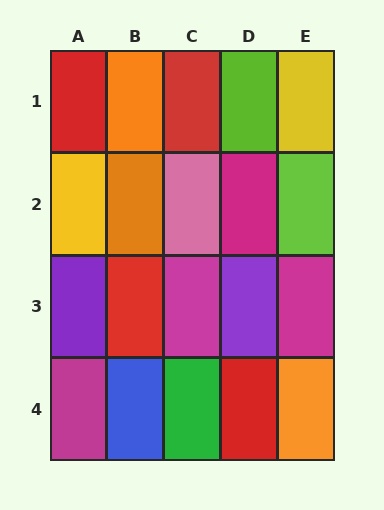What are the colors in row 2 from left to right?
Yellow, orange, pink, magenta, lime.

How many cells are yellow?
2 cells are yellow.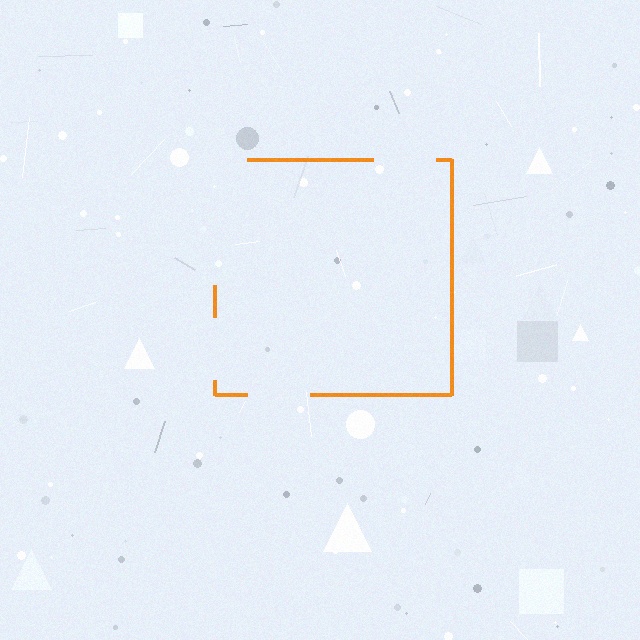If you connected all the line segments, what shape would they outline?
They would outline a square.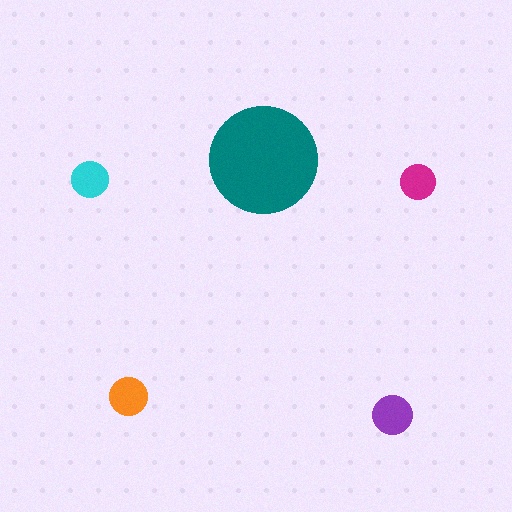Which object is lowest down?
The purple circle is bottommost.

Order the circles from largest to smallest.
the teal one, the purple one, the orange one, the cyan one, the magenta one.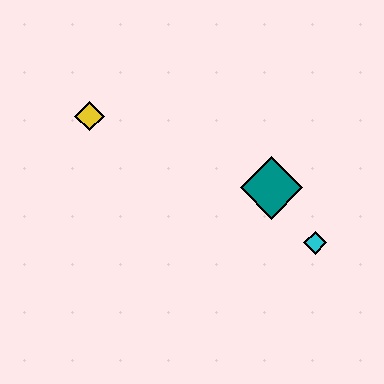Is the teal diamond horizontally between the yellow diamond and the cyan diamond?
Yes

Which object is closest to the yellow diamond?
The teal diamond is closest to the yellow diamond.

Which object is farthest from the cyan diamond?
The yellow diamond is farthest from the cyan diamond.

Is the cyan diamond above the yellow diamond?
No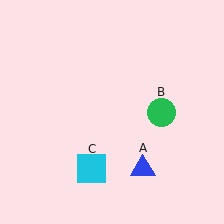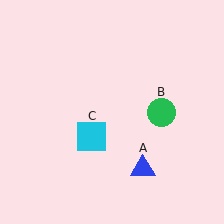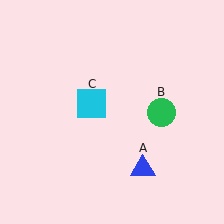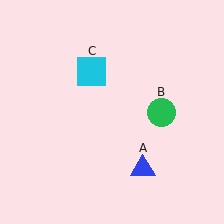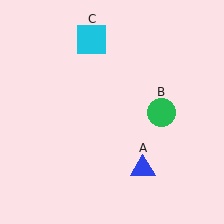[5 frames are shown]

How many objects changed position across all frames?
1 object changed position: cyan square (object C).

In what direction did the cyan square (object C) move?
The cyan square (object C) moved up.